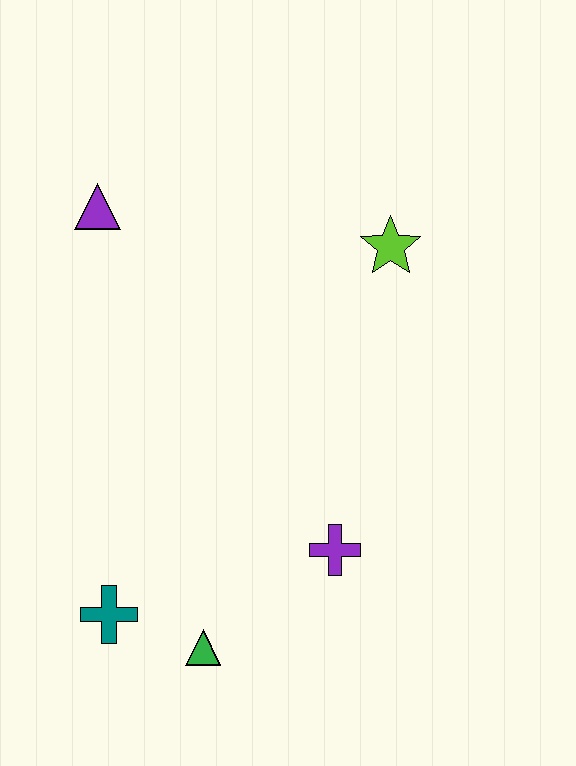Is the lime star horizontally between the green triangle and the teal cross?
No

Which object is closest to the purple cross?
The green triangle is closest to the purple cross.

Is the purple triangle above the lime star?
Yes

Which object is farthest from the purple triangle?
The green triangle is farthest from the purple triangle.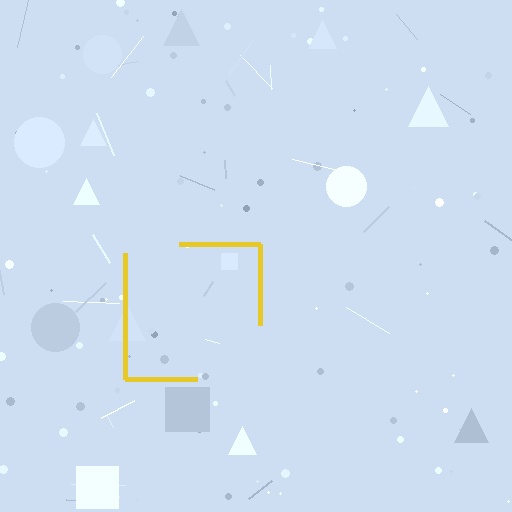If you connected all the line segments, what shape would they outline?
They would outline a square.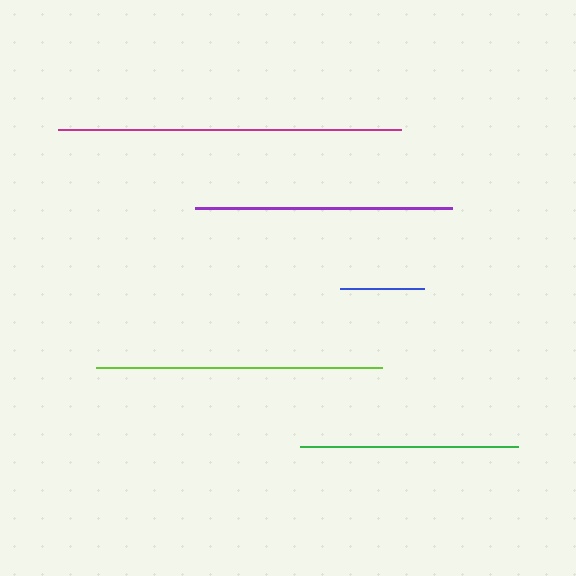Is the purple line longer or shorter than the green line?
The purple line is longer than the green line.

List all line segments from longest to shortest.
From longest to shortest: magenta, lime, purple, green, blue.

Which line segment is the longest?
The magenta line is the longest at approximately 343 pixels.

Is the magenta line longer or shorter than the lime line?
The magenta line is longer than the lime line.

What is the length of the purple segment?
The purple segment is approximately 257 pixels long.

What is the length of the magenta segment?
The magenta segment is approximately 343 pixels long.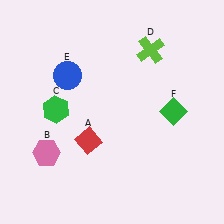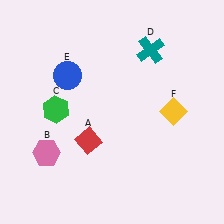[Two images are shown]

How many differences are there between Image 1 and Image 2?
There are 2 differences between the two images.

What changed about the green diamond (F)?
In Image 1, F is green. In Image 2, it changed to yellow.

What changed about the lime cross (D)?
In Image 1, D is lime. In Image 2, it changed to teal.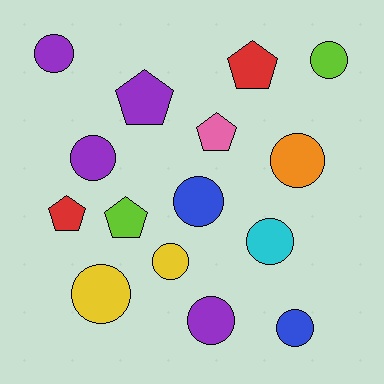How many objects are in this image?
There are 15 objects.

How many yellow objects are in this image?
There are 2 yellow objects.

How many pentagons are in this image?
There are 5 pentagons.